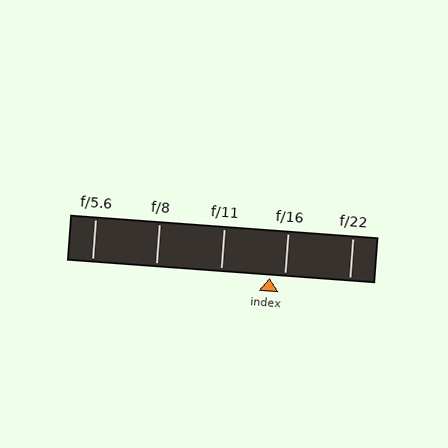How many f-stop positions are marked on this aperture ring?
There are 5 f-stop positions marked.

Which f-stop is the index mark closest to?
The index mark is closest to f/16.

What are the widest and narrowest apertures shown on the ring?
The widest aperture shown is f/5.6 and the narrowest is f/22.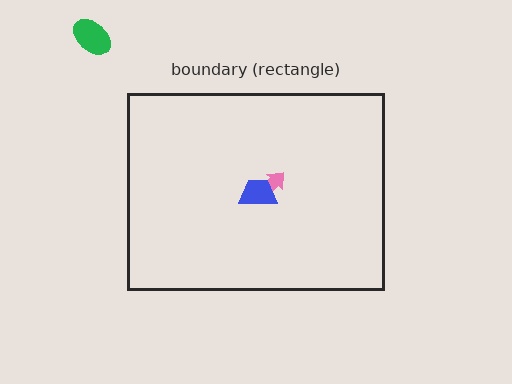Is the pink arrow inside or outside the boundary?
Inside.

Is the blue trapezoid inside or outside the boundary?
Inside.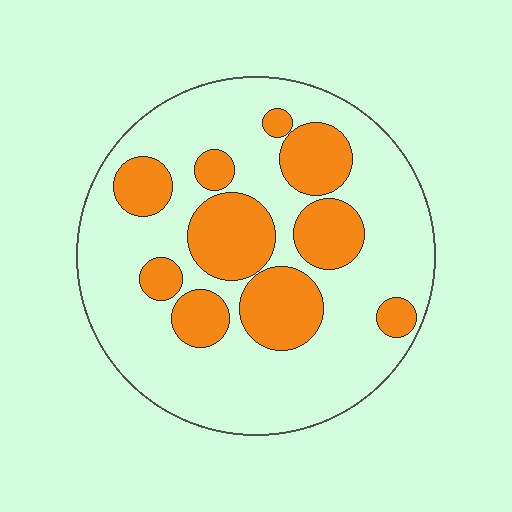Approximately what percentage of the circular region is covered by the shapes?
Approximately 30%.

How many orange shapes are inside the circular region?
10.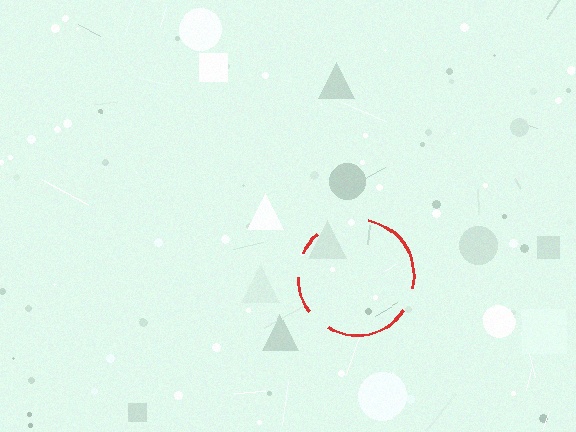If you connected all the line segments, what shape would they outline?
They would outline a circle.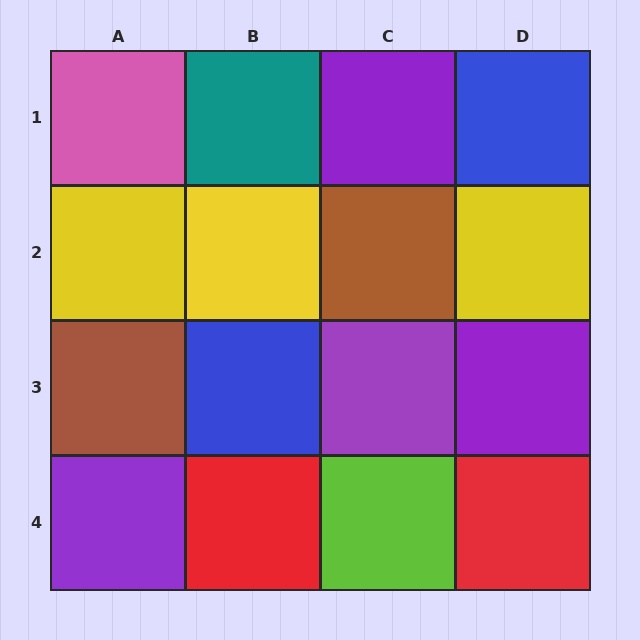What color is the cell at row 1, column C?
Purple.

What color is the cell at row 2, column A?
Yellow.